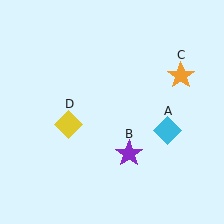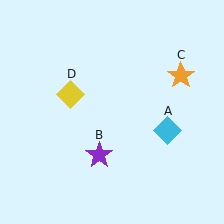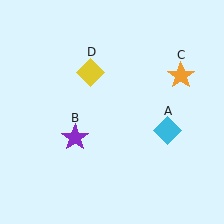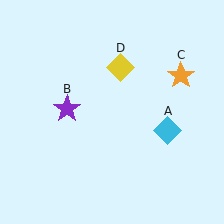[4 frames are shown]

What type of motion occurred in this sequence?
The purple star (object B), yellow diamond (object D) rotated clockwise around the center of the scene.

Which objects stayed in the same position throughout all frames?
Cyan diamond (object A) and orange star (object C) remained stationary.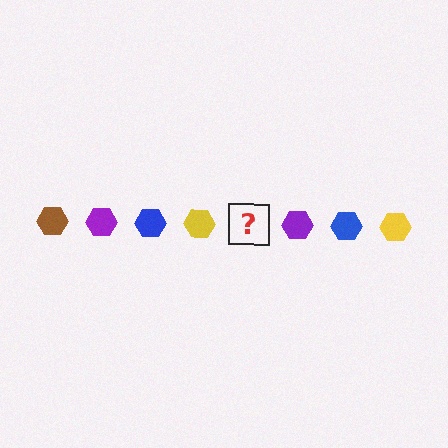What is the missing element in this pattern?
The missing element is a brown hexagon.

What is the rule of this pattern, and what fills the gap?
The rule is that the pattern cycles through brown, purple, blue, yellow hexagons. The gap should be filled with a brown hexagon.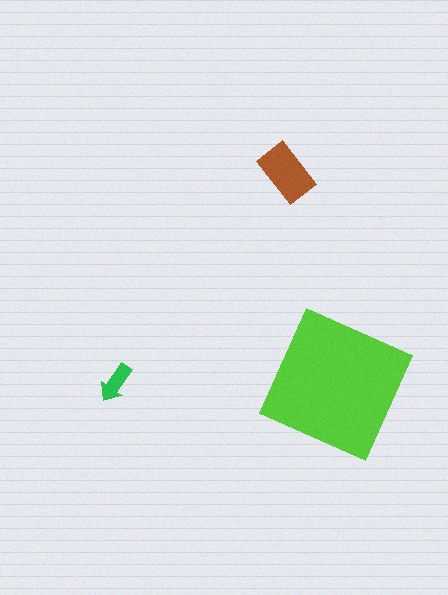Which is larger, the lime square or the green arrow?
The lime square.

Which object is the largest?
The lime square.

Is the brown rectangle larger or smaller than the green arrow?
Larger.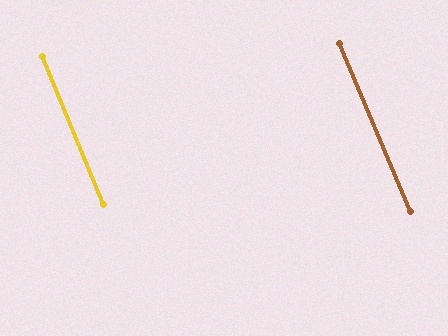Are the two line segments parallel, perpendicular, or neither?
Parallel — their directions differ by only 0.7°.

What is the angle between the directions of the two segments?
Approximately 1 degree.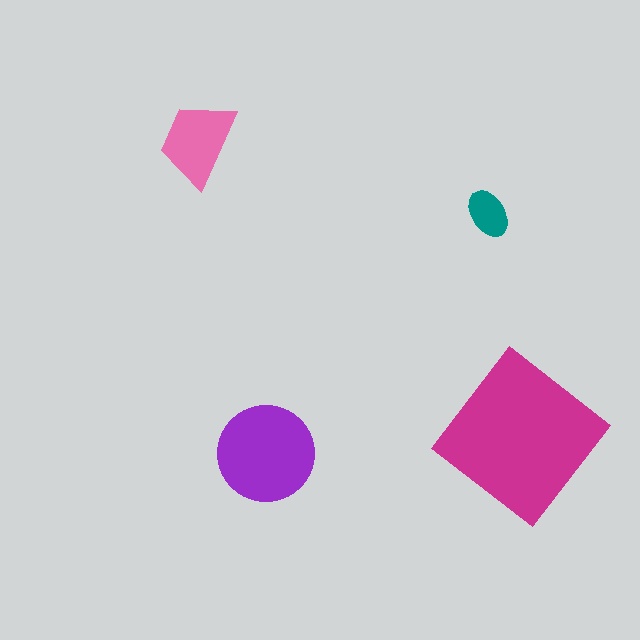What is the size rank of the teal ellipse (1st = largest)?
4th.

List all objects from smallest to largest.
The teal ellipse, the pink trapezoid, the purple circle, the magenta diamond.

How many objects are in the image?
There are 4 objects in the image.